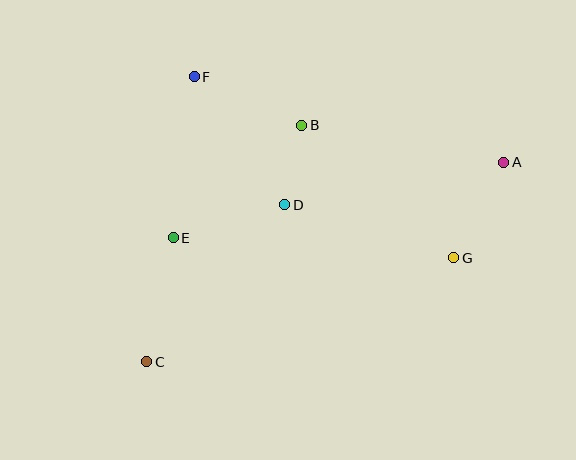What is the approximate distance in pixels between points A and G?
The distance between A and G is approximately 108 pixels.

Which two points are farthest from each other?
Points A and C are farthest from each other.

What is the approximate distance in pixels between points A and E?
The distance between A and E is approximately 339 pixels.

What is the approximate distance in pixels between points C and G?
The distance between C and G is approximately 324 pixels.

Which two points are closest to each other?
Points B and D are closest to each other.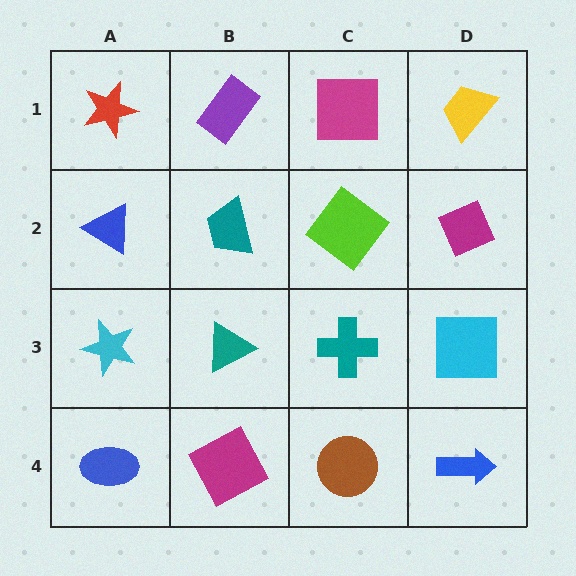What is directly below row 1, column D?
A magenta diamond.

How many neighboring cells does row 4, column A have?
2.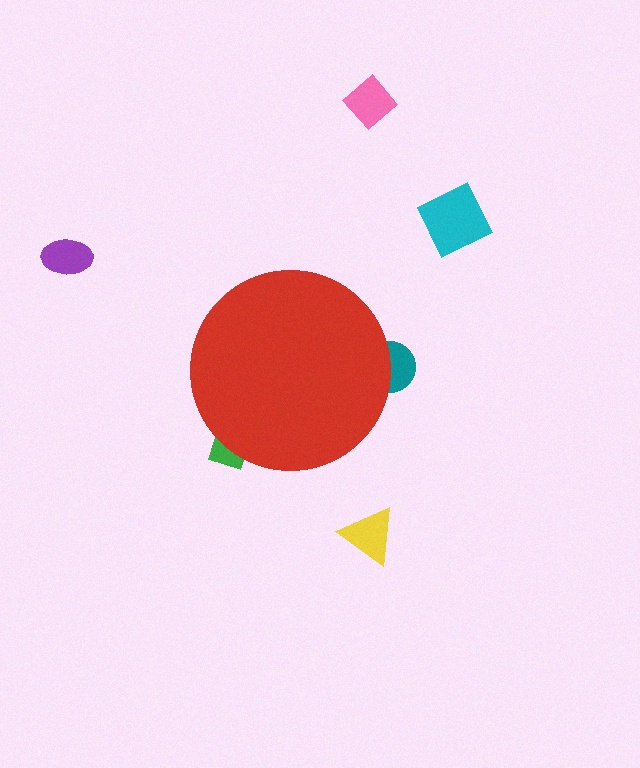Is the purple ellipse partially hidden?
No, the purple ellipse is fully visible.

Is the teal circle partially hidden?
Yes, the teal circle is partially hidden behind the red circle.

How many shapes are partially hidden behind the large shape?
2 shapes are partially hidden.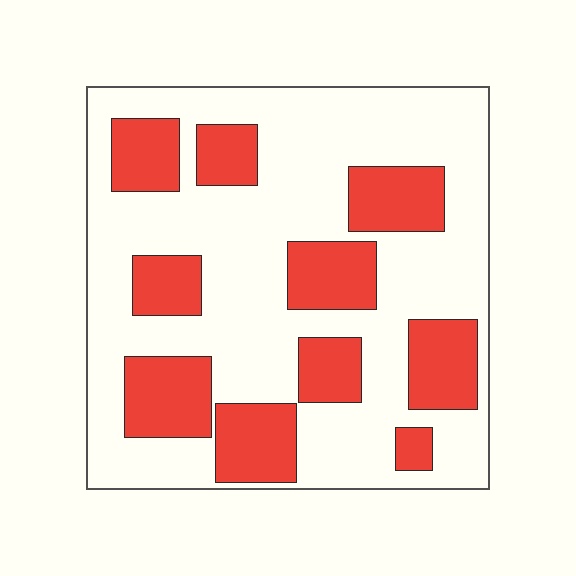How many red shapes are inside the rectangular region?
10.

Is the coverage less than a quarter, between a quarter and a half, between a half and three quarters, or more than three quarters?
Between a quarter and a half.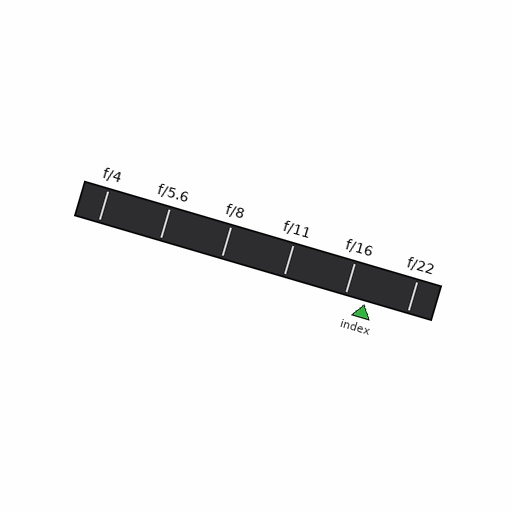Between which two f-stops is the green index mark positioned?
The index mark is between f/16 and f/22.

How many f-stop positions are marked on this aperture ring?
There are 6 f-stop positions marked.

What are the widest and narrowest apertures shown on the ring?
The widest aperture shown is f/4 and the narrowest is f/22.